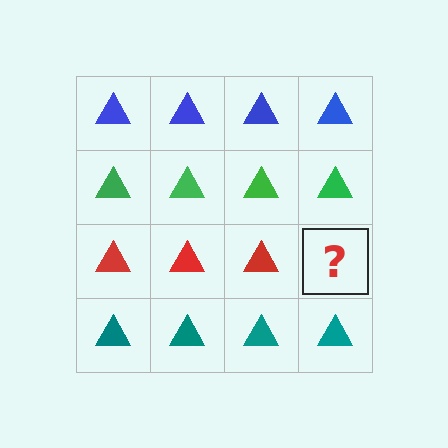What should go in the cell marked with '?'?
The missing cell should contain a red triangle.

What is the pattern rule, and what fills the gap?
The rule is that each row has a consistent color. The gap should be filled with a red triangle.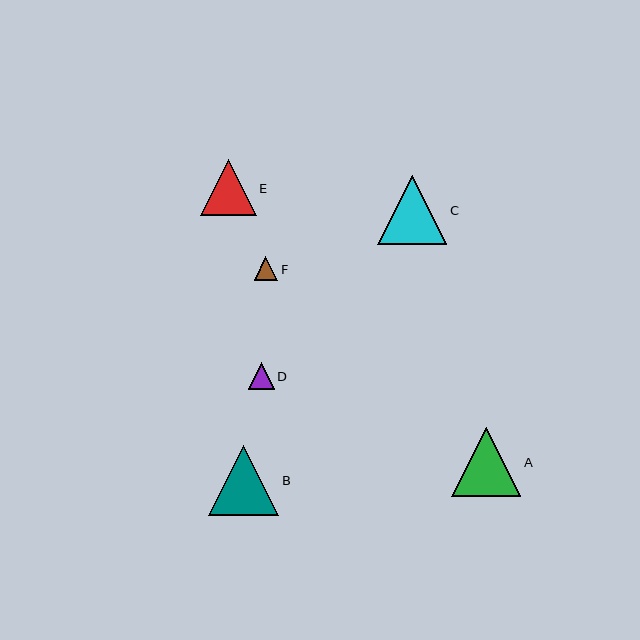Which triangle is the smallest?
Triangle F is the smallest with a size of approximately 24 pixels.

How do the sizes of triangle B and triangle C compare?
Triangle B and triangle C are approximately the same size.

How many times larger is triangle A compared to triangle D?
Triangle A is approximately 2.6 times the size of triangle D.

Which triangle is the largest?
Triangle B is the largest with a size of approximately 70 pixels.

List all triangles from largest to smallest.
From largest to smallest: B, A, C, E, D, F.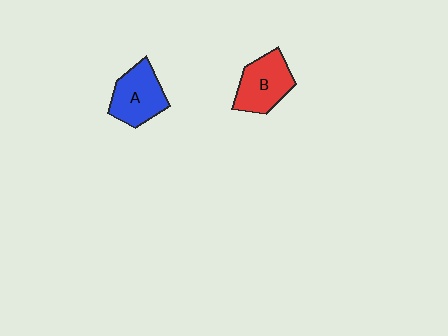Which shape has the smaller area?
Shape A (blue).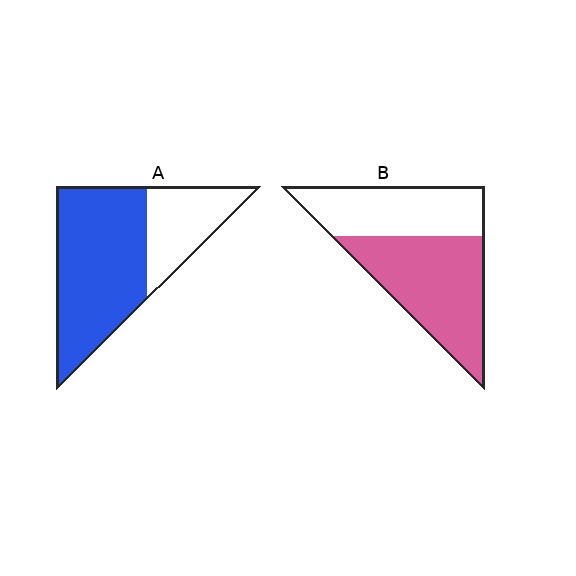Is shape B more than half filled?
Yes.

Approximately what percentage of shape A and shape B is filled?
A is approximately 70% and B is approximately 55%.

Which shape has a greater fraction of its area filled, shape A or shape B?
Shape A.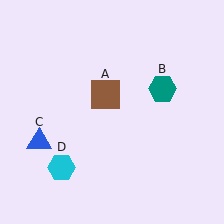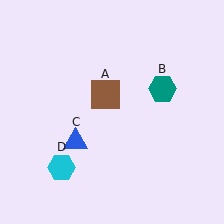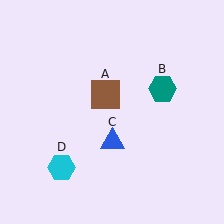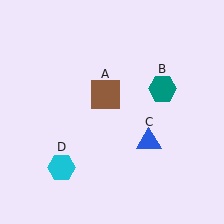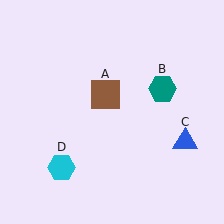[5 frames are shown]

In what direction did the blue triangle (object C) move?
The blue triangle (object C) moved right.